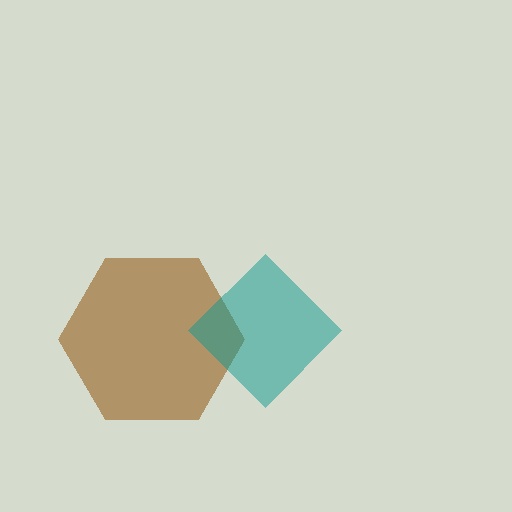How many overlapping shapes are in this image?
There are 2 overlapping shapes in the image.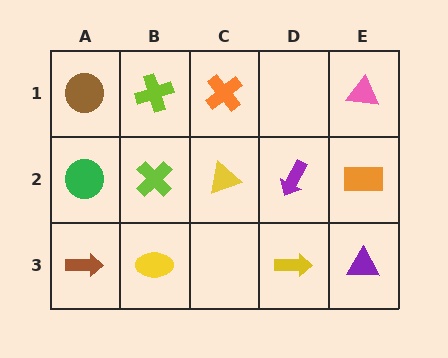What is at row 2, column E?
An orange rectangle.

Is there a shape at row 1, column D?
No, that cell is empty.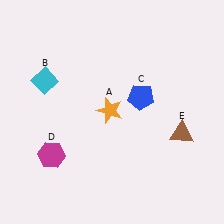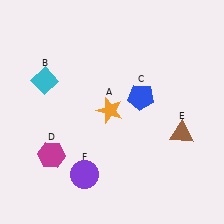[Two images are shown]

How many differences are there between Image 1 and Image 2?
There is 1 difference between the two images.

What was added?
A purple circle (F) was added in Image 2.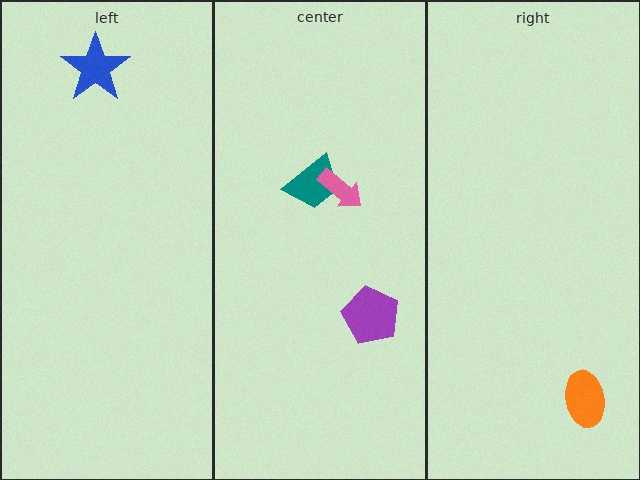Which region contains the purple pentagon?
The center region.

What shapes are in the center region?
The purple pentagon, the teal trapezoid, the pink arrow.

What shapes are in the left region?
The blue star.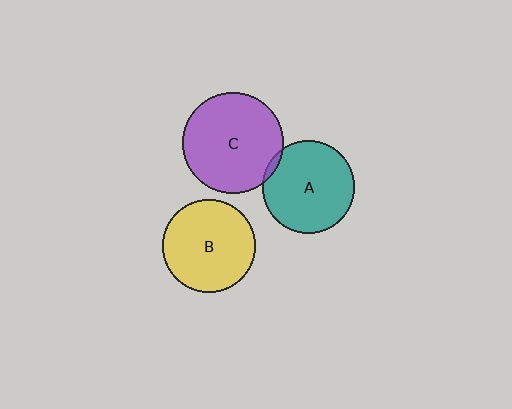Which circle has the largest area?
Circle C (purple).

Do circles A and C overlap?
Yes.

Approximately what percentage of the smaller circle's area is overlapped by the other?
Approximately 5%.